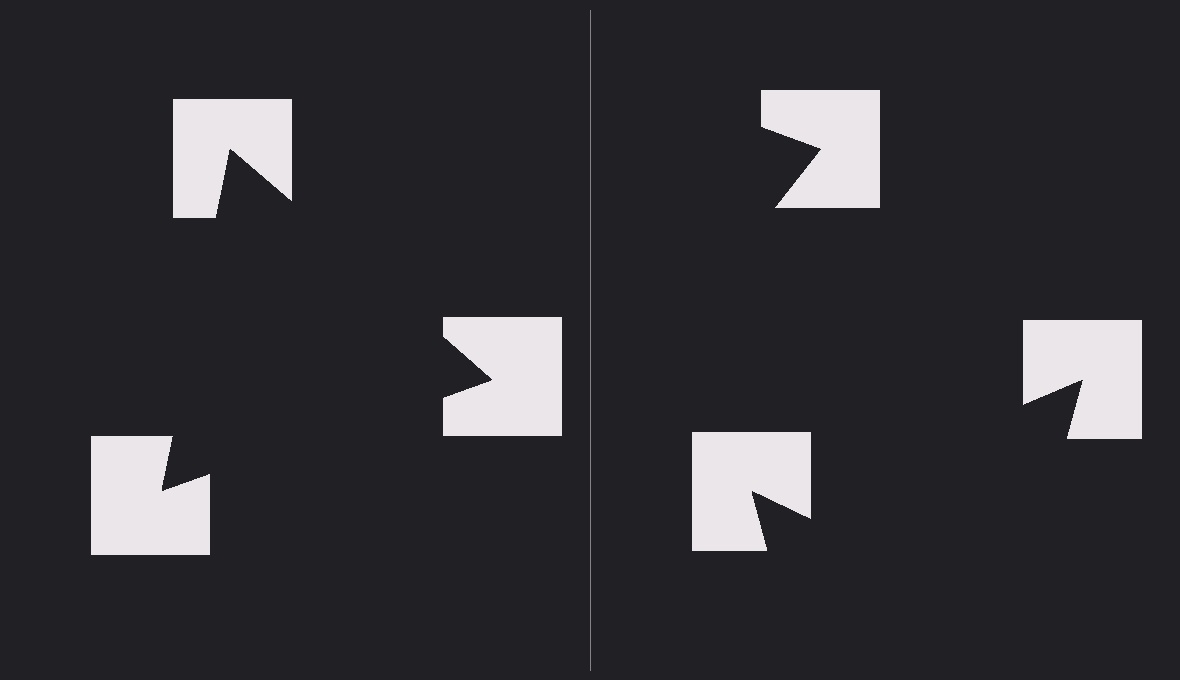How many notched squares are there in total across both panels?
6 — 3 on each side.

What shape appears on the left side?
An illusory triangle.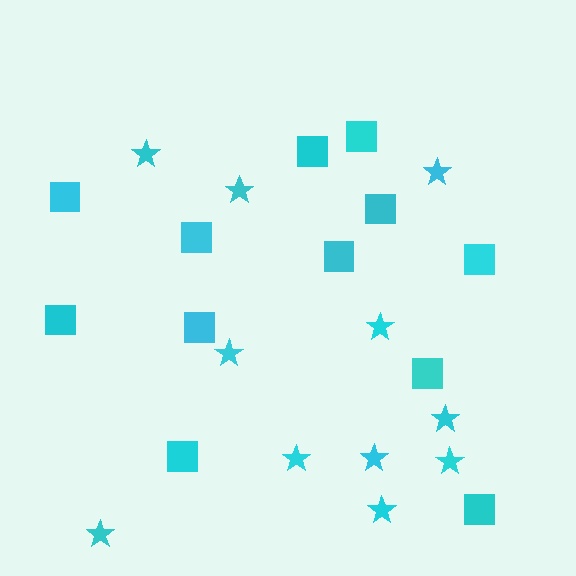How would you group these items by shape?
There are 2 groups: one group of squares (12) and one group of stars (11).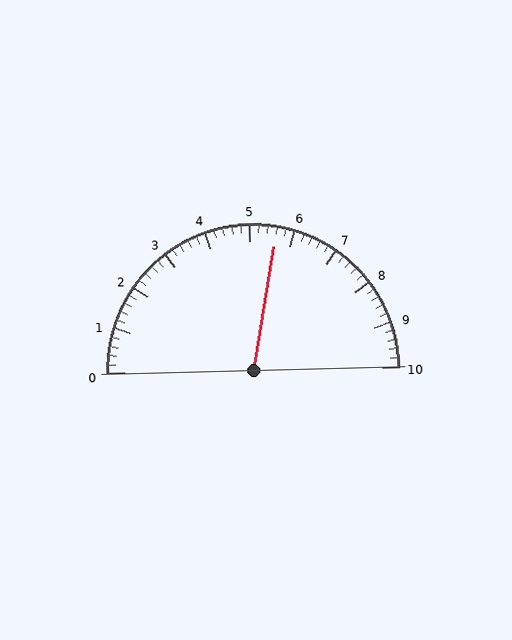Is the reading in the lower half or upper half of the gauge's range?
The reading is in the upper half of the range (0 to 10).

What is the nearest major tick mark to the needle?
The nearest major tick mark is 6.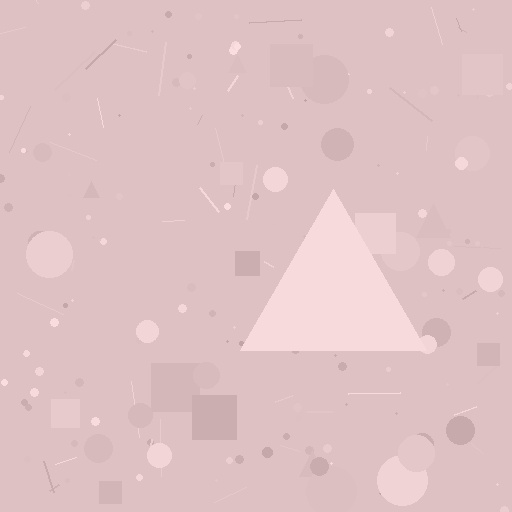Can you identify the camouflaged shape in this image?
The camouflaged shape is a triangle.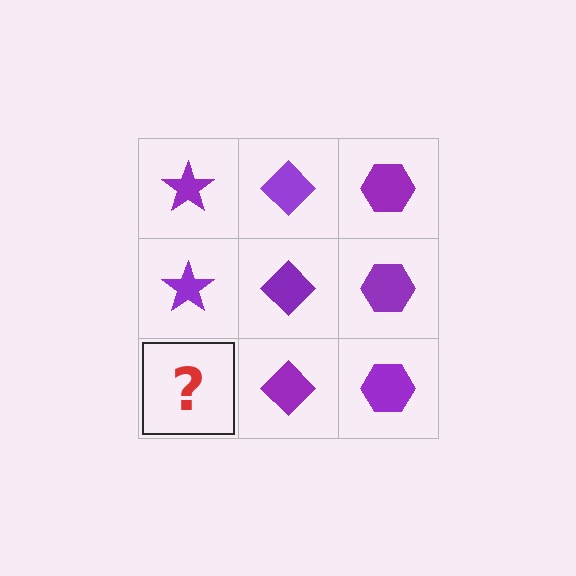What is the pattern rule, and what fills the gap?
The rule is that each column has a consistent shape. The gap should be filled with a purple star.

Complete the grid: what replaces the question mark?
The question mark should be replaced with a purple star.